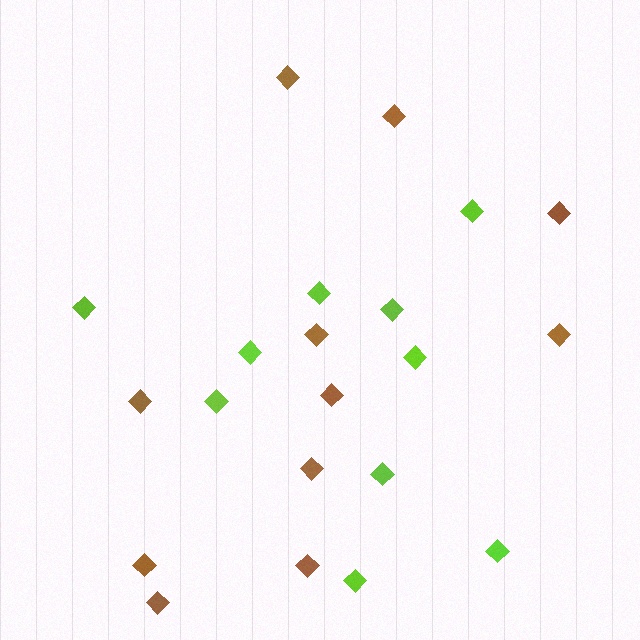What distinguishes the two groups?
There are 2 groups: one group of brown diamonds (11) and one group of lime diamonds (10).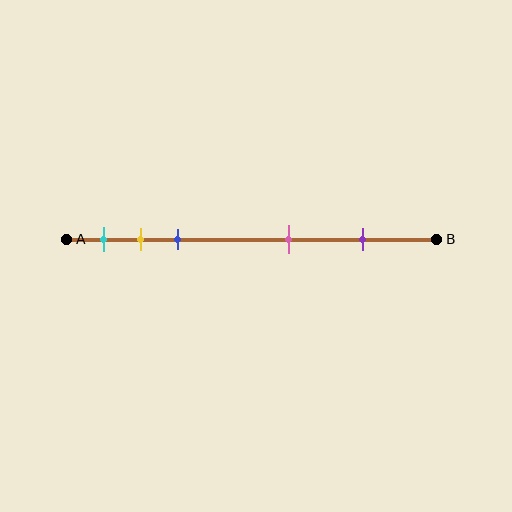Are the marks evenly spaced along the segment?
No, the marks are not evenly spaced.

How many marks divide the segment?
There are 5 marks dividing the segment.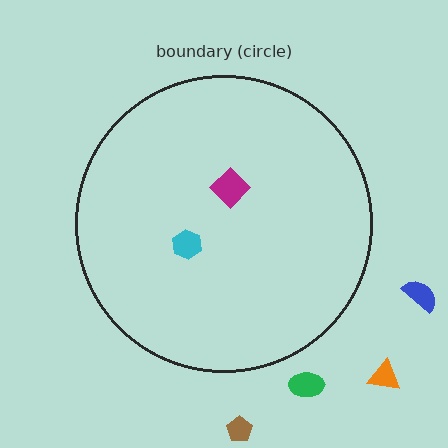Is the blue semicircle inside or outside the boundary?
Outside.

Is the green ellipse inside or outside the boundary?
Outside.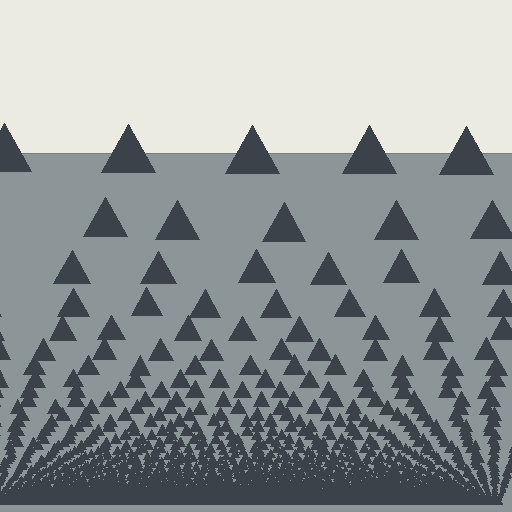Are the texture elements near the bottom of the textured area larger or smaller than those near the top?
Smaller. The gradient is inverted — elements near the bottom are smaller and denser.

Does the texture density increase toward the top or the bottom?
Density increases toward the bottom.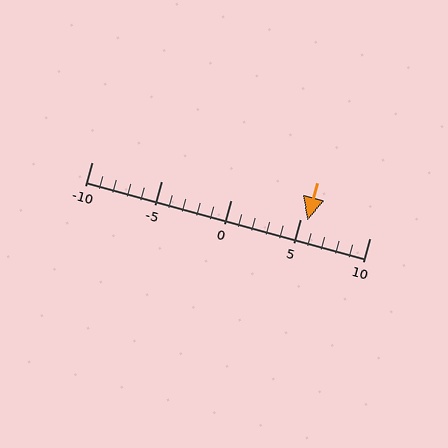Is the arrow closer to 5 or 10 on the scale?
The arrow is closer to 5.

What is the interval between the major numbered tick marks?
The major tick marks are spaced 5 units apart.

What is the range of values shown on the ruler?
The ruler shows values from -10 to 10.